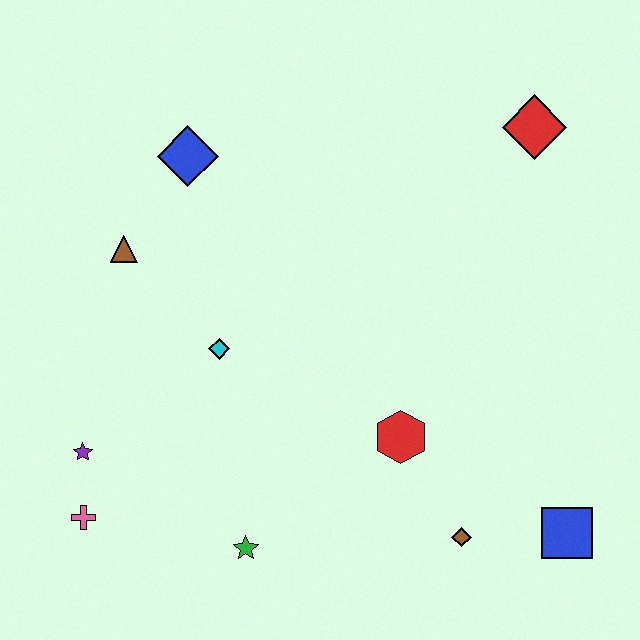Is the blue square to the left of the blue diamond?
No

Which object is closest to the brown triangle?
The blue diamond is closest to the brown triangle.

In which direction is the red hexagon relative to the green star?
The red hexagon is to the right of the green star.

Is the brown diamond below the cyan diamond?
Yes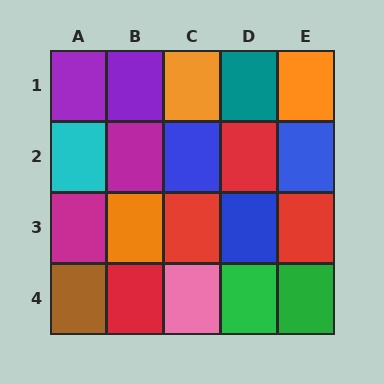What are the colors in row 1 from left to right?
Purple, purple, orange, teal, orange.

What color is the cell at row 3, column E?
Red.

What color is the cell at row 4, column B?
Red.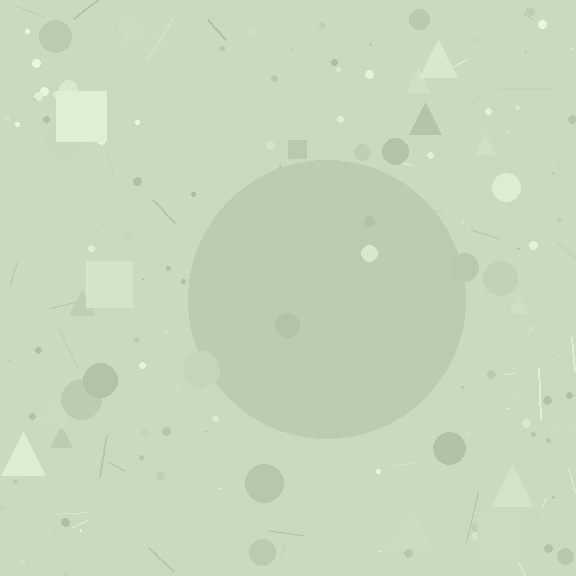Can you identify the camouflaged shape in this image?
The camouflaged shape is a circle.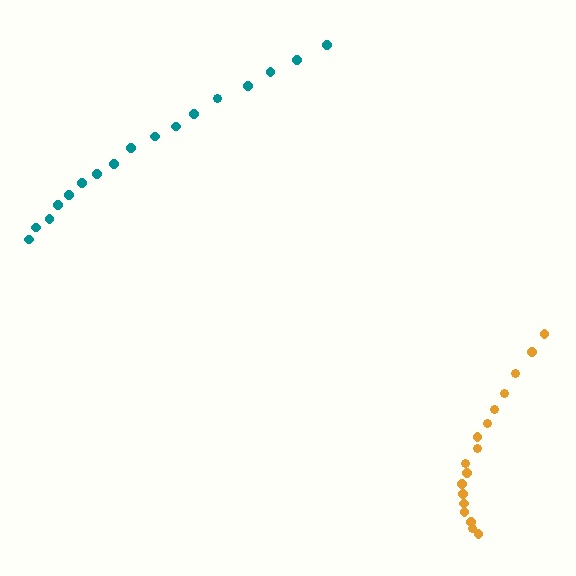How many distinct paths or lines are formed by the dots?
There are 2 distinct paths.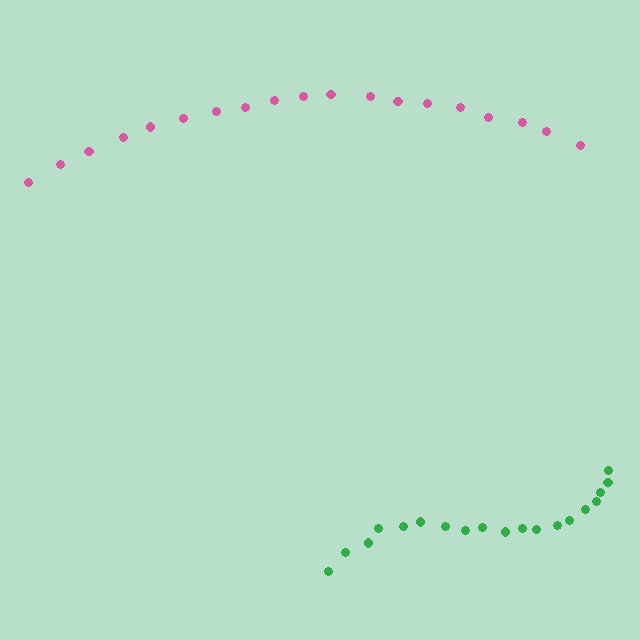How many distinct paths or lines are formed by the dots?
There are 2 distinct paths.